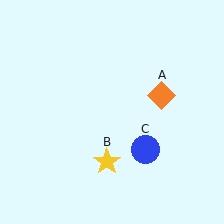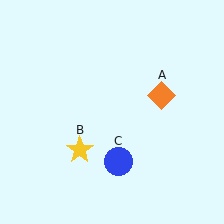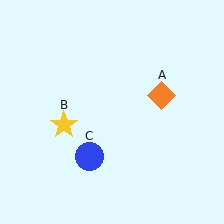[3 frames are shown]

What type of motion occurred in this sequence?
The yellow star (object B), blue circle (object C) rotated clockwise around the center of the scene.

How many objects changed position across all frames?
2 objects changed position: yellow star (object B), blue circle (object C).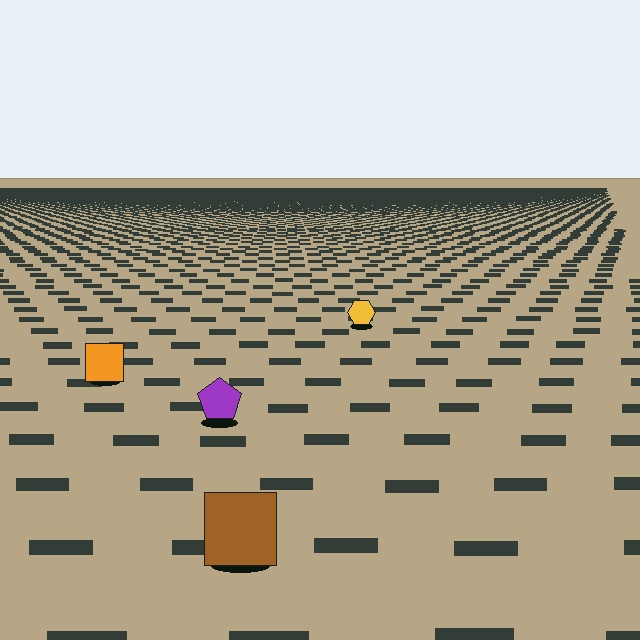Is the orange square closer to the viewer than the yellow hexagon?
Yes. The orange square is closer — you can tell from the texture gradient: the ground texture is coarser near it.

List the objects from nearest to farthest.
From nearest to farthest: the brown square, the purple pentagon, the orange square, the yellow hexagon.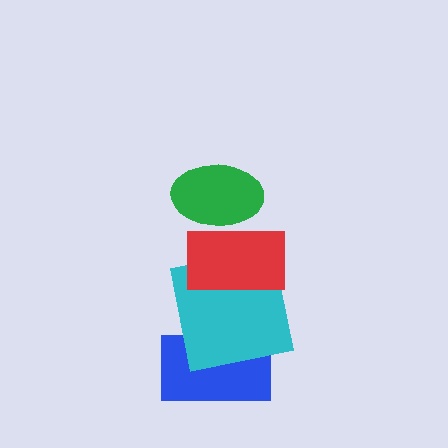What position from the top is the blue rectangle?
The blue rectangle is 4th from the top.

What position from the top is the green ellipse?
The green ellipse is 1st from the top.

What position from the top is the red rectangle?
The red rectangle is 2nd from the top.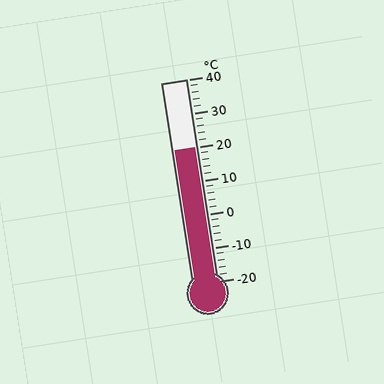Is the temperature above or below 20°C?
The temperature is at 20°C.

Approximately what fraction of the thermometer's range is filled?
The thermometer is filled to approximately 65% of its range.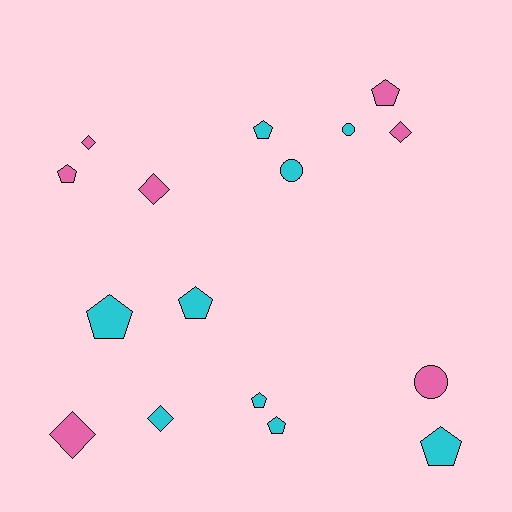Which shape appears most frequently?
Pentagon, with 8 objects.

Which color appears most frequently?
Cyan, with 9 objects.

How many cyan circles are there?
There are 2 cyan circles.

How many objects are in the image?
There are 16 objects.